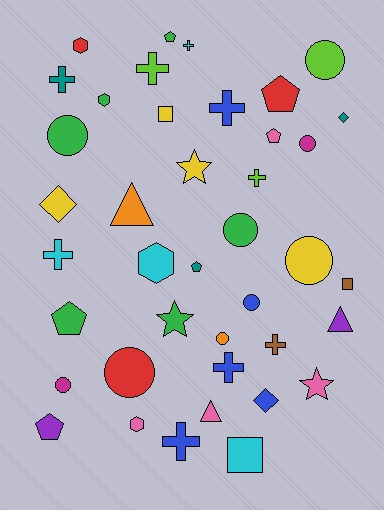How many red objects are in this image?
There are 3 red objects.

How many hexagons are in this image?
There are 4 hexagons.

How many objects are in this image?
There are 40 objects.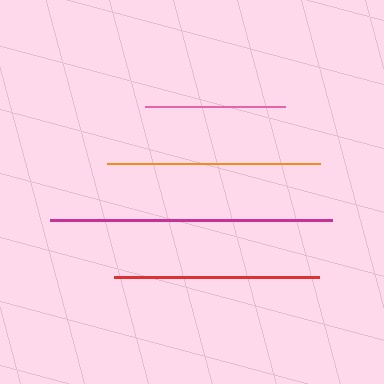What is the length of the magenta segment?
The magenta segment is approximately 282 pixels long.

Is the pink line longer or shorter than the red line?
The red line is longer than the pink line.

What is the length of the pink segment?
The pink segment is approximately 140 pixels long.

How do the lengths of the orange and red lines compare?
The orange and red lines are approximately the same length.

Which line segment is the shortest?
The pink line is the shortest at approximately 140 pixels.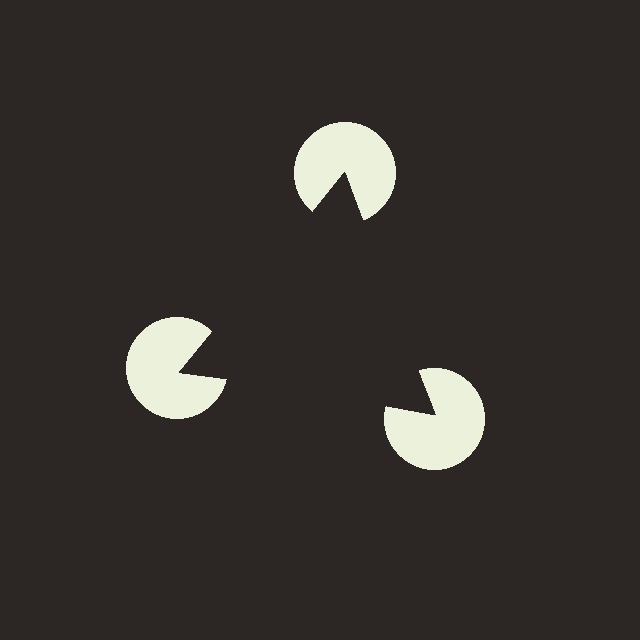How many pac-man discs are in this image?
There are 3 — one at each vertex of the illusory triangle.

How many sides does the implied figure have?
3 sides.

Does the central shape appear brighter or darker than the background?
It typically appears slightly darker than the background, even though no actual brightness change is drawn.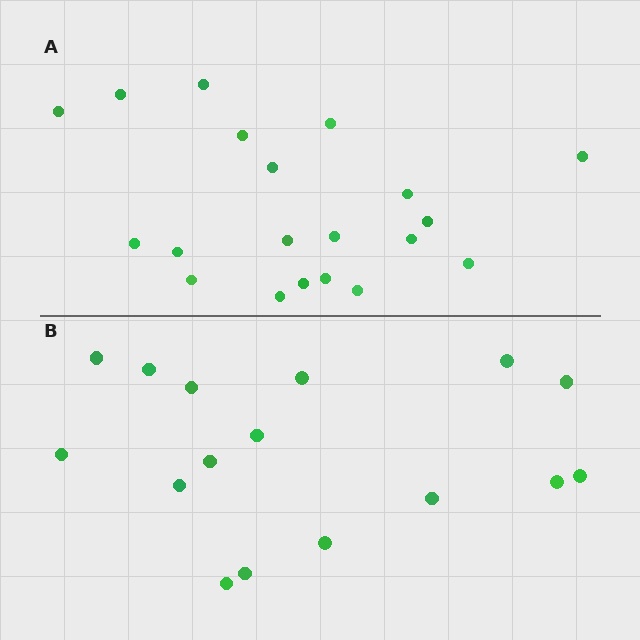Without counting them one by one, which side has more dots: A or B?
Region A (the top region) has more dots.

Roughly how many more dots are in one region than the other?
Region A has about 4 more dots than region B.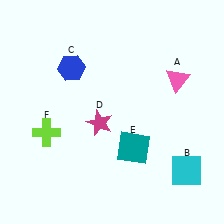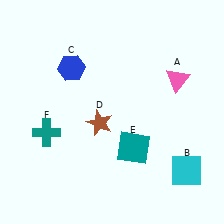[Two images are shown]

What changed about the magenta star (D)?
In Image 1, D is magenta. In Image 2, it changed to brown.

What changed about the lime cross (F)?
In Image 1, F is lime. In Image 2, it changed to teal.